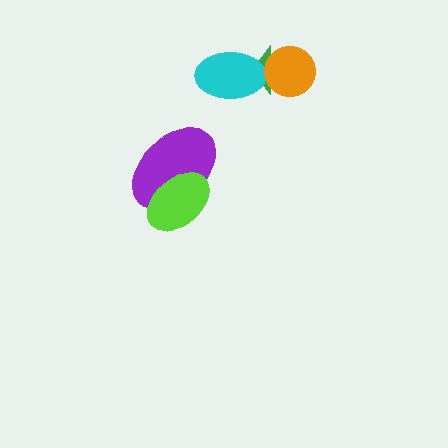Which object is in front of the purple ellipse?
The lime ellipse is in front of the purple ellipse.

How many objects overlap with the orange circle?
1 object overlaps with the orange circle.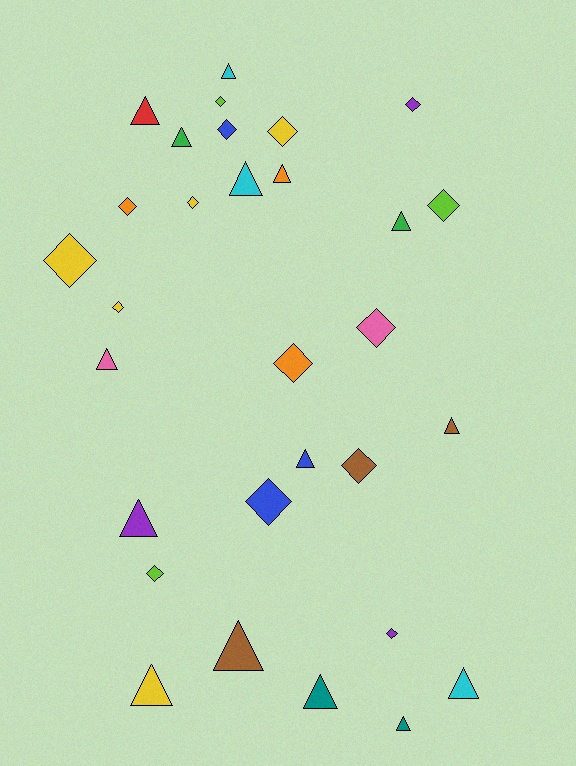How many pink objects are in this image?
There are 2 pink objects.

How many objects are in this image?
There are 30 objects.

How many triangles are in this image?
There are 15 triangles.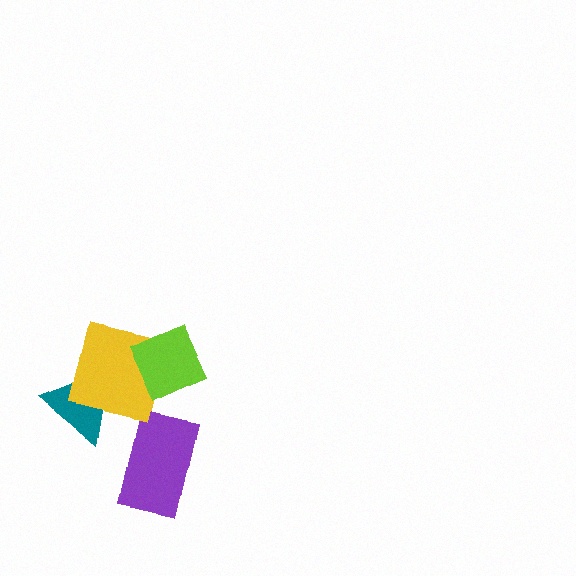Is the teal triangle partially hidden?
Yes, it is partially covered by another shape.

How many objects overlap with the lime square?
1 object overlaps with the lime square.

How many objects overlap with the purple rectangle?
0 objects overlap with the purple rectangle.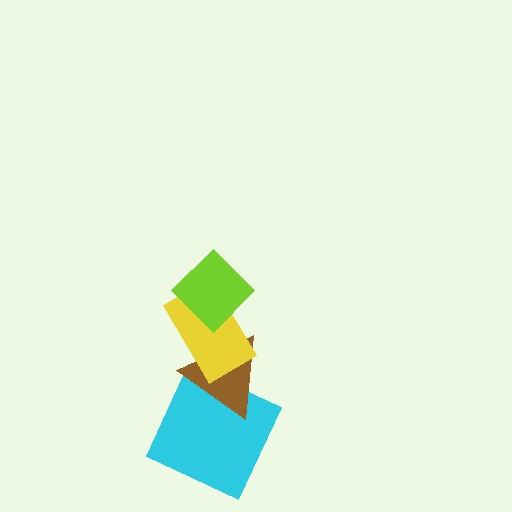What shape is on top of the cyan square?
The brown triangle is on top of the cyan square.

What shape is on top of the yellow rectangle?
The lime diamond is on top of the yellow rectangle.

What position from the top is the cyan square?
The cyan square is 4th from the top.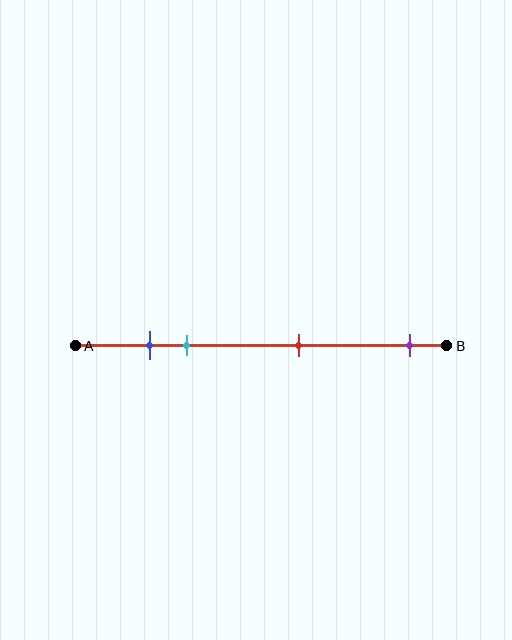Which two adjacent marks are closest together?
The blue and cyan marks are the closest adjacent pair.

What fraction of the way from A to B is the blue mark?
The blue mark is approximately 20% (0.2) of the way from A to B.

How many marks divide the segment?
There are 4 marks dividing the segment.